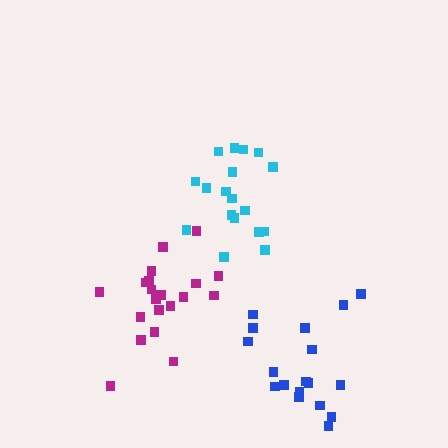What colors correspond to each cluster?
The clusters are colored: magenta, cyan, blue.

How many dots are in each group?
Group 1: 20 dots, Group 2: 18 dots, Group 3: 18 dots (56 total).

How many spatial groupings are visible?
There are 3 spatial groupings.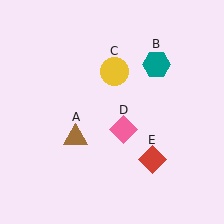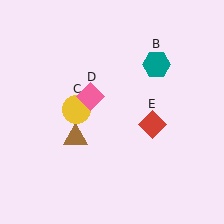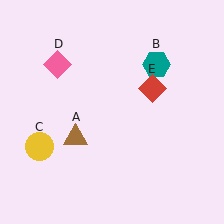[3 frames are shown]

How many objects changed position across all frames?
3 objects changed position: yellow circle (object C), pink diamond (object D), red diamond (object E).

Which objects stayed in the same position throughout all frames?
Brown triangle (object A) and teal hexagon (object B) remained stationary.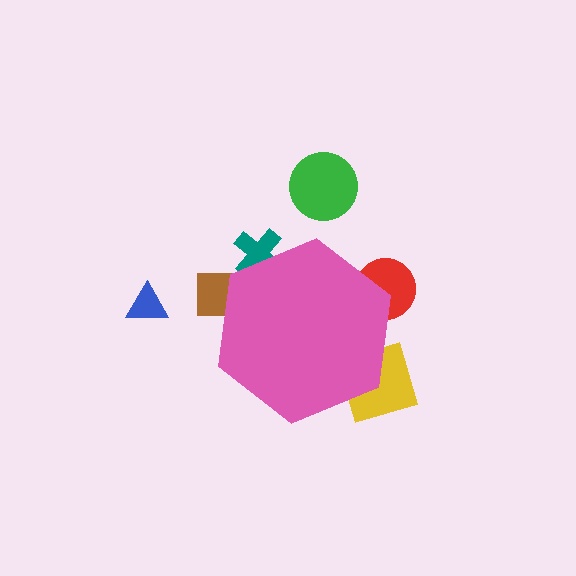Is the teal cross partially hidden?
Yes, the teal cross is partially hidden behind the pink hexagon.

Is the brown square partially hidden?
Yes, the brown square is partially hidden behind the pink hexagon.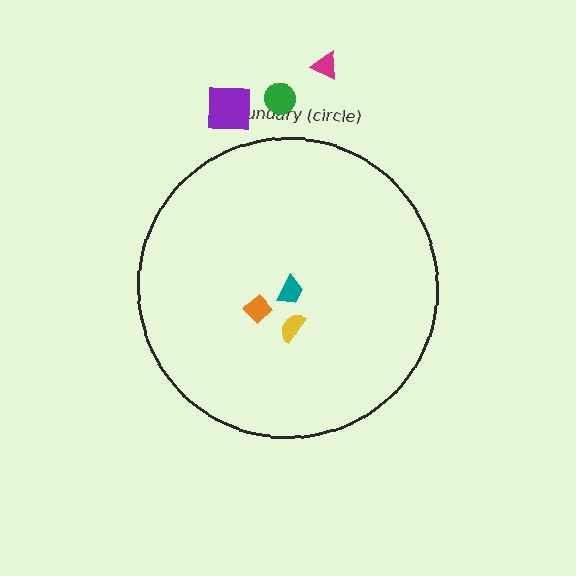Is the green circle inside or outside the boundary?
Outside.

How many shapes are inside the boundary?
3 inside, 3 outside.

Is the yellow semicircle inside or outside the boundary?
Inside.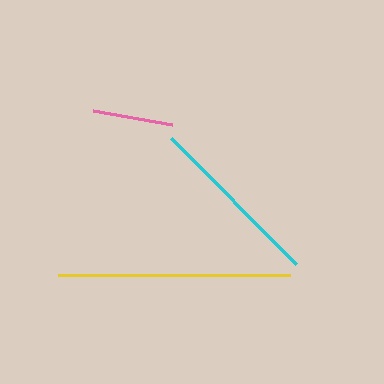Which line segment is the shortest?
The pink line is the shortest at approximately 81 pixels.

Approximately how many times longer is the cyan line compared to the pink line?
The cyan line is approximately 2.2 times the length of the pink line.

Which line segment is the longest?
The yellow line is the longest at approximately 232 pixels.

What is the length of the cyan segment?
The cyan segment is approximately 178 pixels long.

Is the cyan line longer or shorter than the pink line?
The cyan line is longer than the pink line.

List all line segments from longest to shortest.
From longest to shortest: yellow, cyan, pink.